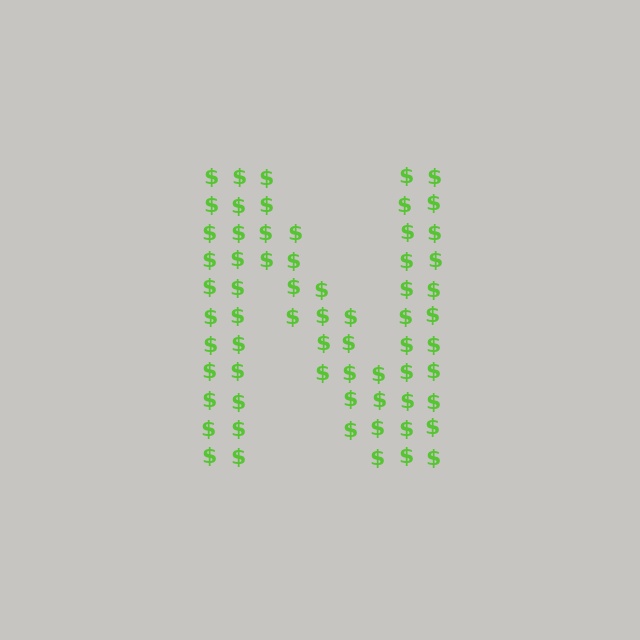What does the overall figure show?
The overall figure shows the letter N.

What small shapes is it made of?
It is made of small dollar signs.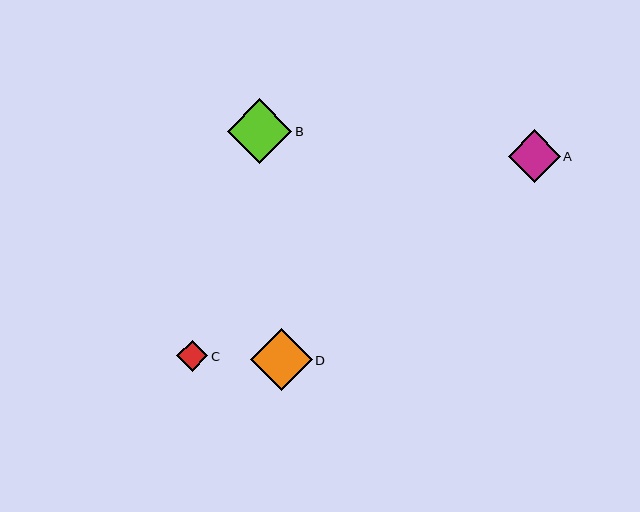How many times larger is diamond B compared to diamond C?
Diamond B is approximately 2.1 times the size of diamond C.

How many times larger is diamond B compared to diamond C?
Diamond B is approximately 2.1 times the size of diamond C.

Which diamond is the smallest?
Diamond C is the smallest with a size of approximately 31 pixels.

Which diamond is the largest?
Diamond B is the largest with a size of approximately 65 pixels.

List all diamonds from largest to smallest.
From largest to smallest: B, D, A, C.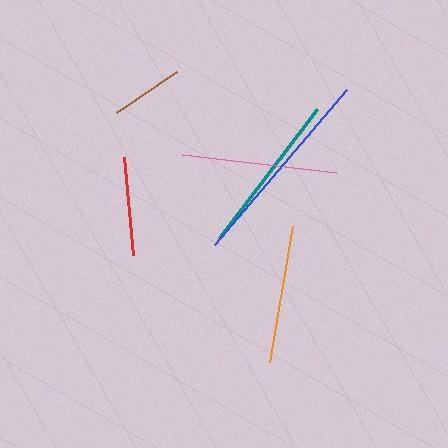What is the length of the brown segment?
The brown segment is approximately 73 pixels long.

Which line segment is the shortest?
The brown line is the shortest at approximately 73 pixels.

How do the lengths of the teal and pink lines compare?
The teal and pink lines are approximately the same length.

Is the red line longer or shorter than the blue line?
The blue line is longer than the red line.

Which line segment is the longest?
The blue line is the longest at approximately 203 pixels.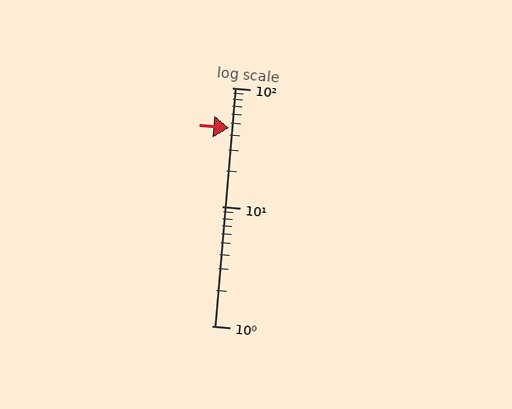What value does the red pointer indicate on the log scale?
The pointer indicates approximately 46.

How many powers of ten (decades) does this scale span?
The scale spans 2 decades, from 1 to 100.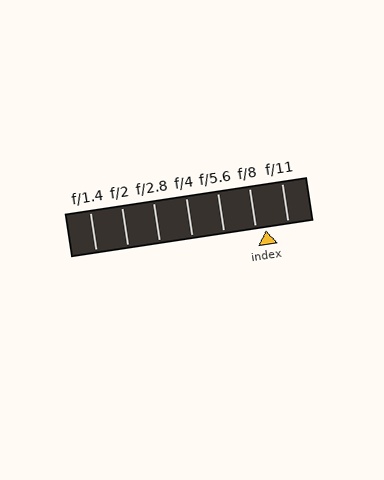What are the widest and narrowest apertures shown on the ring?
The widest aperture shown is f/1.4 and the narrowest is f/11.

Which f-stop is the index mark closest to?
The index mark is closest to f/8.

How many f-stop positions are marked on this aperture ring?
There are 7 f-stop positions marked.